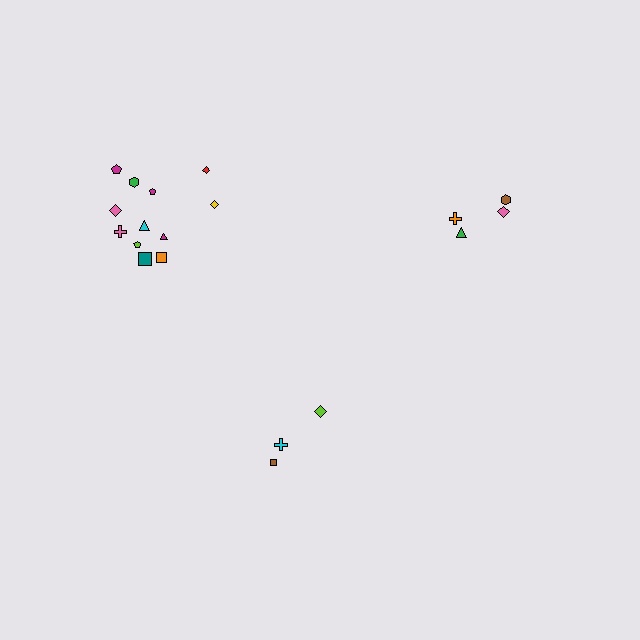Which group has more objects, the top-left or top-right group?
The top-left group.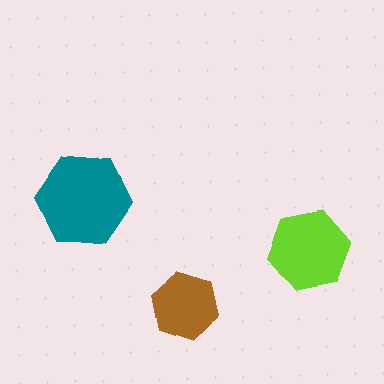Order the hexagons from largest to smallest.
the teal one, the lime one, the brown one.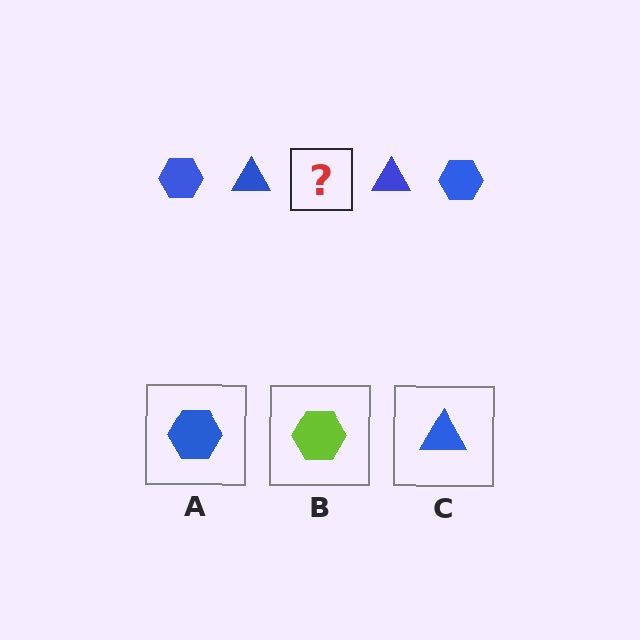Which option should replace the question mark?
Option A.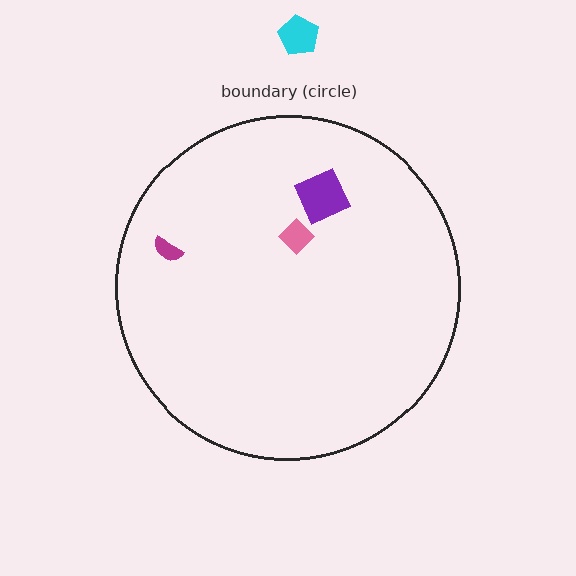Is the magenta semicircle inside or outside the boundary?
Inside.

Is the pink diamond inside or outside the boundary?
Inside.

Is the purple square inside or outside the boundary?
Inside.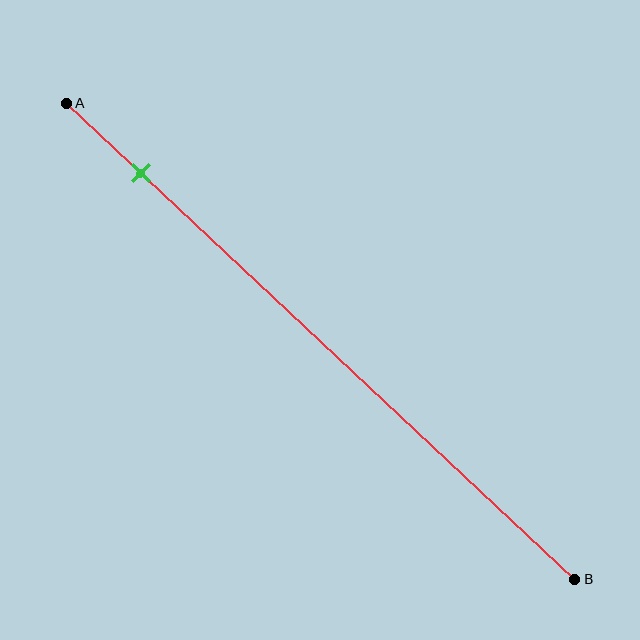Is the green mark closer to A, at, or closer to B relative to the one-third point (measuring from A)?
The green mark is closer to point A than the one-third point of segment AB.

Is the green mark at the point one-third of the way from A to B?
No, the mark is at about 15% from A, not at the 33% one-third point.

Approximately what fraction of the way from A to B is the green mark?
The green mark is approximately 15% of the way from A to B.